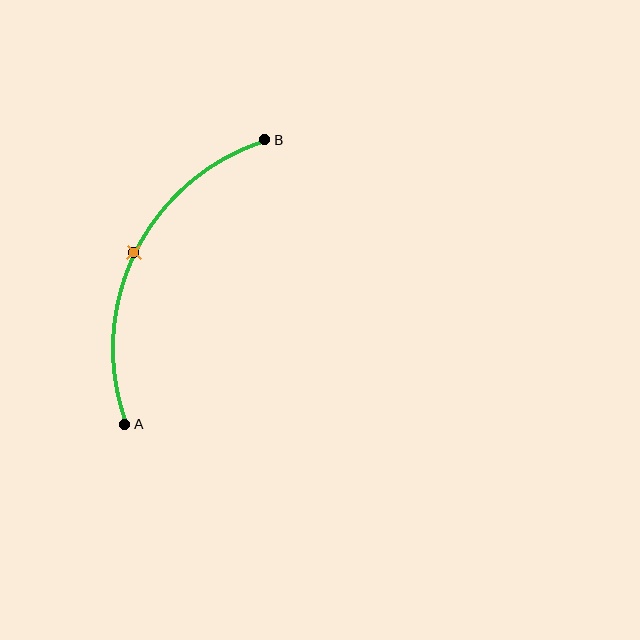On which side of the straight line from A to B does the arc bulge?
The arc bulges to the left of the straight line connecting A and B.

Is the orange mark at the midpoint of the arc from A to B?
Yes. The orange mark lies on the arc at equal arc-length from both A and B — it is the arc midpoint.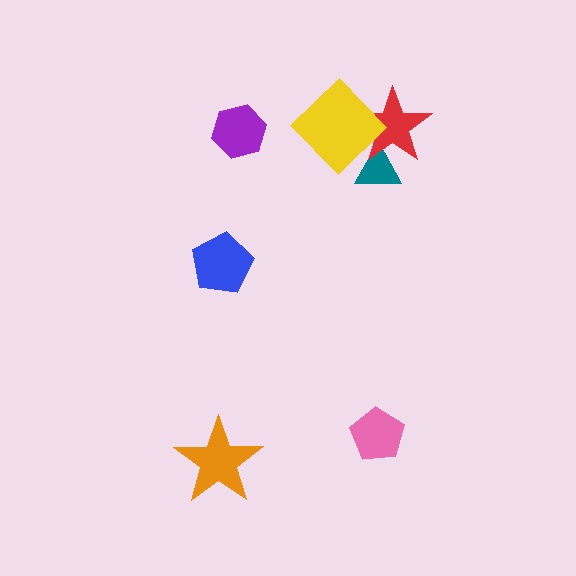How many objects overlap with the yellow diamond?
1 object overlaps with the yellow diamond.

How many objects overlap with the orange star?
0 objects overlap with the orange star.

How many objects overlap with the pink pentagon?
0 objects overlap with the pink pentagon.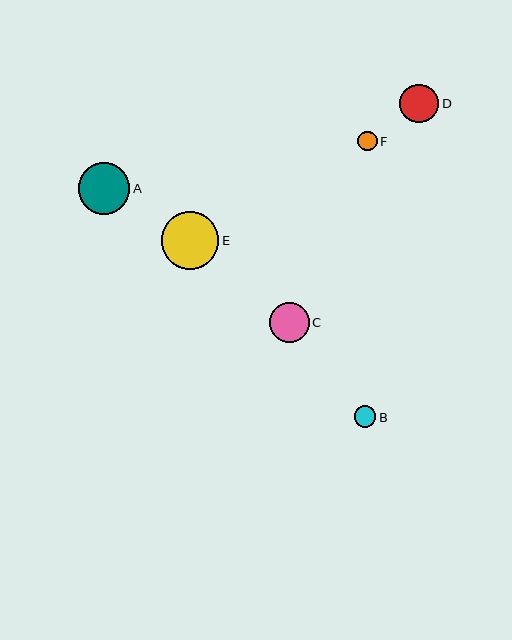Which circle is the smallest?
Circle F is the smallest with a size of approximately 19 pixels.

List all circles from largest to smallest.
From largest to smallest: E, A, C, D, B, F.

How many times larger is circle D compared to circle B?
Circle D is approximately 1.8 times the size of circle B.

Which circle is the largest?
Circle E is the largest with a size of approximately 58 pixels.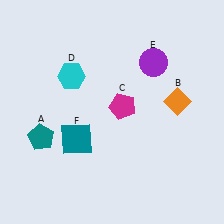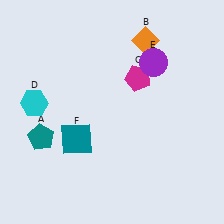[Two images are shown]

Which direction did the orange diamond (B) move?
The orange diamond (B) moved up.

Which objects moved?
The objects that moved are: the orange diamond (B), the magenta pentagon (C), the cyan hexagon (D).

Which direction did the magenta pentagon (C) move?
The magenta pentagon (C) moved up.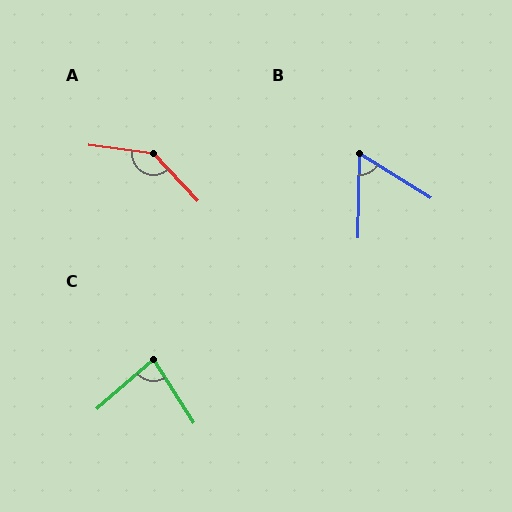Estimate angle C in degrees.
Approximately 81 degrees.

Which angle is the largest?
A, at approximately 141 degrees.